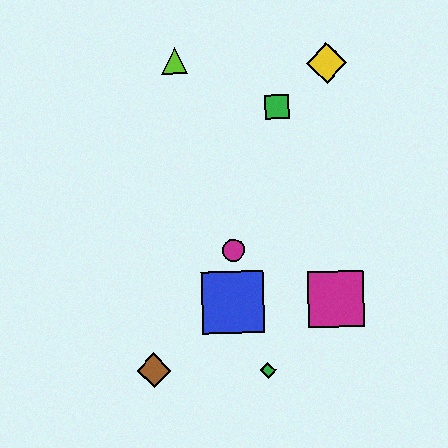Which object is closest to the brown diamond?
The blue square is closest to the brown diamond.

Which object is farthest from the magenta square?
The lime triangle is farthest from the magenta square.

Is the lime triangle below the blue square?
No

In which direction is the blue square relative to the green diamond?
The blue square is above the green diamond.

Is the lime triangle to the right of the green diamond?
No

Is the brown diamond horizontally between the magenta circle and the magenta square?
No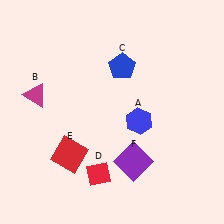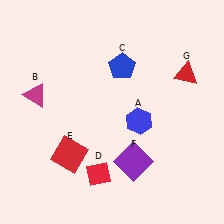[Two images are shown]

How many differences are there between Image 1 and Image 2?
There is 1 difference between the two images.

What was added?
A red triangle (G) was added in Image 2.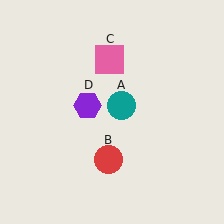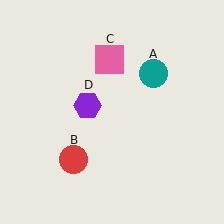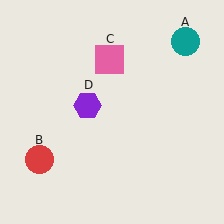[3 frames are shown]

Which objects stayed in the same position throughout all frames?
Pink square (object C) and purple hexagon (object D) remained stationary.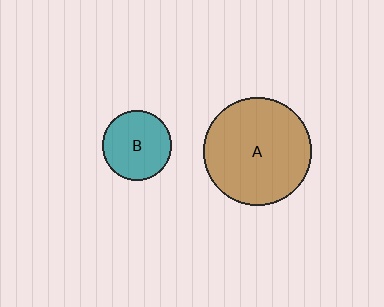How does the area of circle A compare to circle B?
Approximately 2.4 times.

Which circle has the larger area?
Circle A (brown).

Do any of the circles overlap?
No, none of the circles overlap.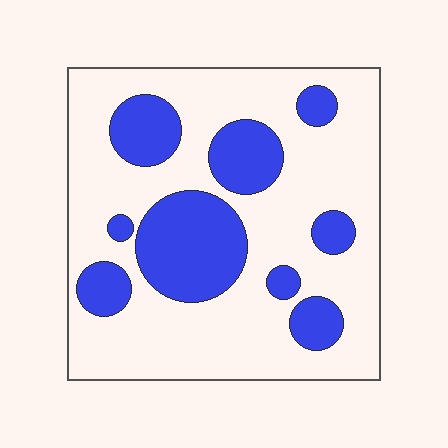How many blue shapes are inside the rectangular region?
9.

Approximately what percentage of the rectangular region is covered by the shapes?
Approximately 30%.